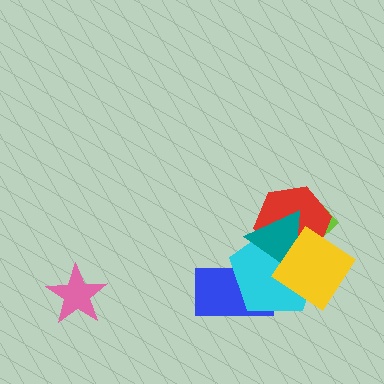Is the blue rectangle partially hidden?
Yes, it is partially covered by another shape.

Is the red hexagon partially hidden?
Yes, it is partially covered by another shape.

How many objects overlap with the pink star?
0 objects overlap with the pink star.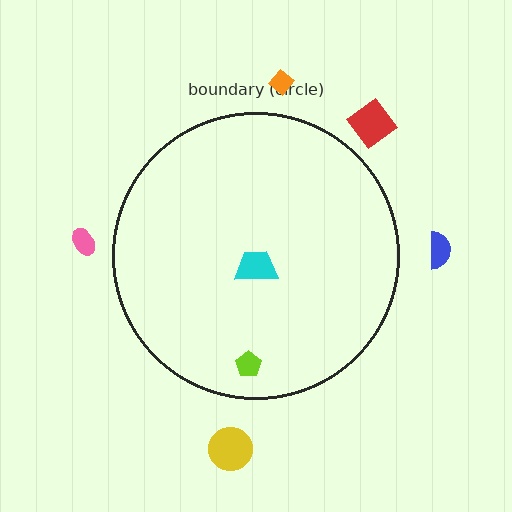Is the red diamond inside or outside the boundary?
Outside.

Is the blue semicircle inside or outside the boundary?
Outside.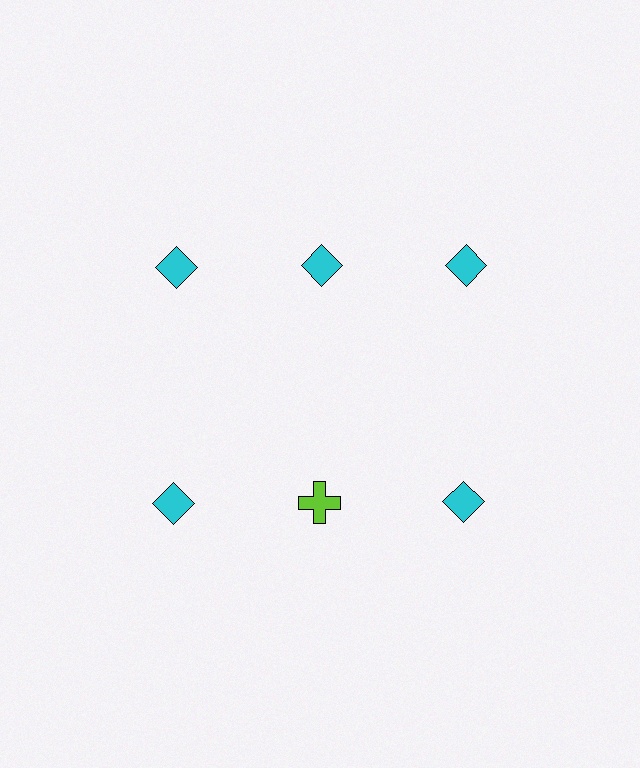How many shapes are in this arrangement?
There are 6 shapes arranged in a grid pattern.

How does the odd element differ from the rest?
It differs in both color (lime instead of cyan) and shape (cross instead of diamond).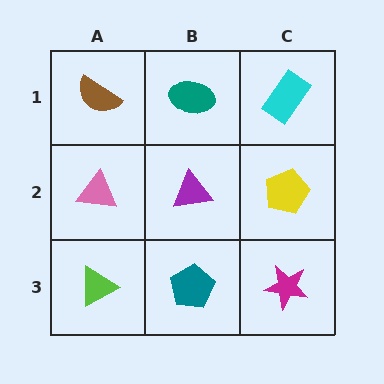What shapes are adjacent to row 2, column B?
A teal ellipse (row 1, column B), a teal pentagon (row 3, column B), a pink triangle (row 2, column A), a yellow pentagon (row 2, column C).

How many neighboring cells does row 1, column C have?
2.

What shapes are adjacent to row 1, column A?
A pink triangle (row 2, column A), a teal ellipse (row 1, column B).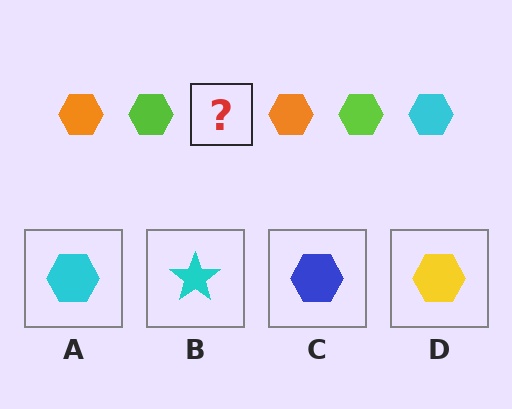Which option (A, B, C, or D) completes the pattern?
A.